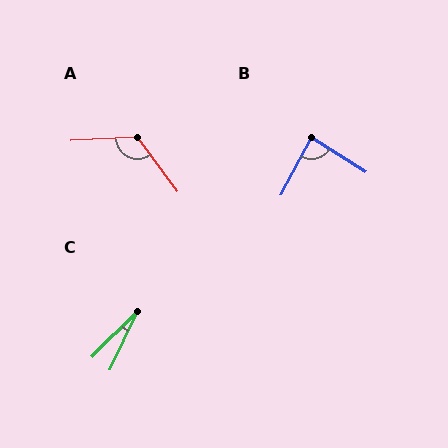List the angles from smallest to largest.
C (20°), B (86°), A (123°).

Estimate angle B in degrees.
Approximately 86 degrees.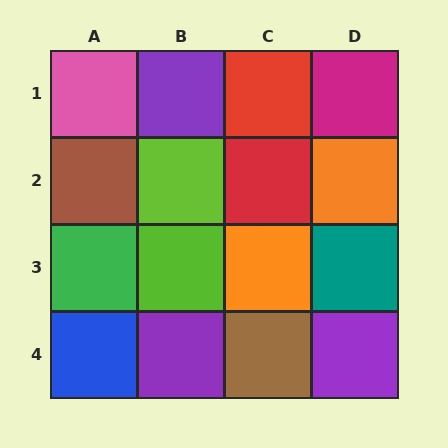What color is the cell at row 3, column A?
Green.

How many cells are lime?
2 cells are lime.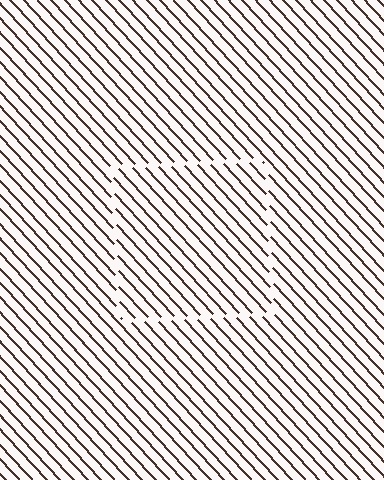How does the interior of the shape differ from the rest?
The interior of the shape contains the same grating, shifted by half a period — the contour is defined by the phase discontinuity where line-ends from the inner and outer gratings abut.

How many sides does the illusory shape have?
4 sides — the line-ends trace a square.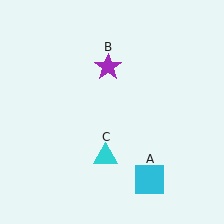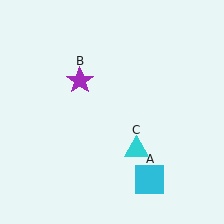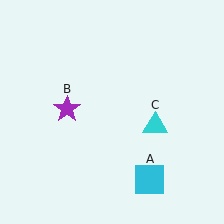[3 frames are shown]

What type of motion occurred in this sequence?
The purple star (object B), cyan triangle (object C) rotated counterclockwise around the center of the scene.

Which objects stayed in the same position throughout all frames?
Cyan square (object A) remained stationary.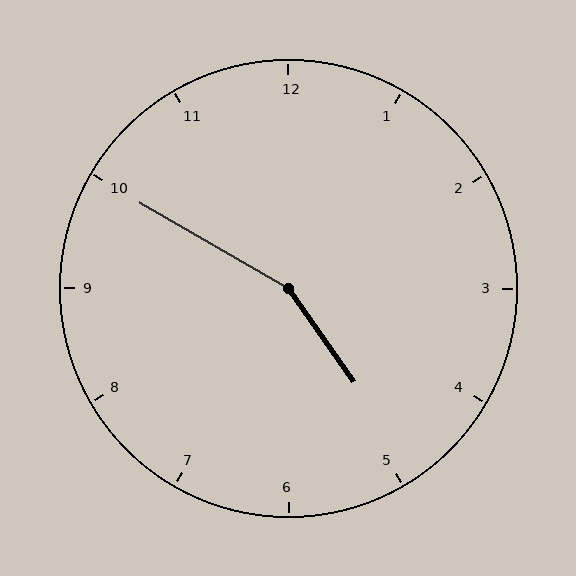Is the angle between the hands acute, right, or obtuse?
It is obtuse.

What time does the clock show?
4:50.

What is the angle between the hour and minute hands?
Approximately 155 degrees.